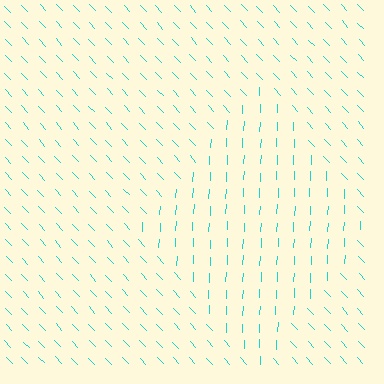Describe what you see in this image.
The image is filled with small cyan line segments. A diamond region in the image has lines oriented differently from the surrounding lines, creating a visible texture boundary.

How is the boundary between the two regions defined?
The boundary is defined purely by a change in line orientation (approximately 45 degrees difference). All lines are the same color and thickness.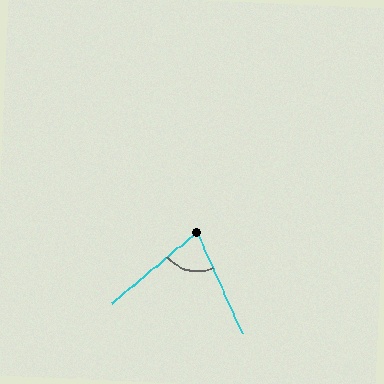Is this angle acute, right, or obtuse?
It is acute.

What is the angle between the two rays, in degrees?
Approximately 74 degrees.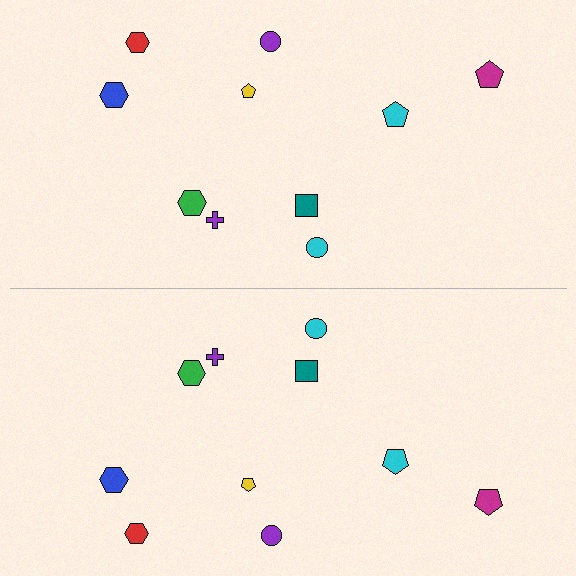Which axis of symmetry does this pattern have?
The pattern has a horizontal axis of symmetry running through the center of the image.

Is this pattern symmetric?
Yes, this pattern has bilateral (reflection) symmetry.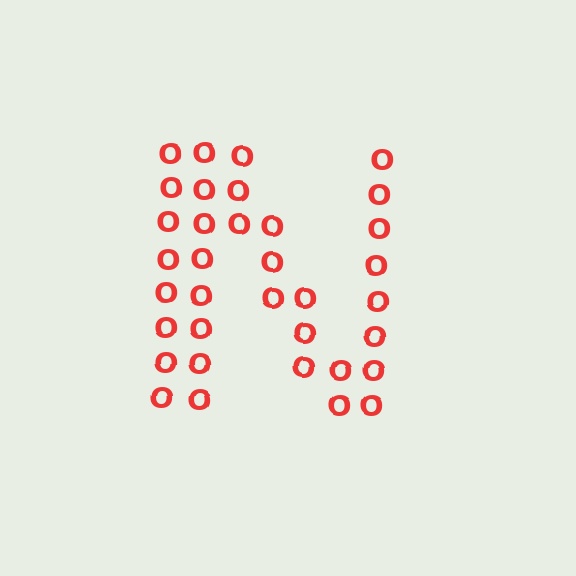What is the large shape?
The large shape is the letter N.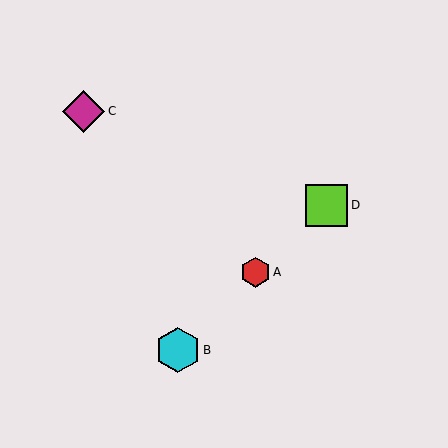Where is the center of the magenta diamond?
The center of the magenta diamond is at (84, 111).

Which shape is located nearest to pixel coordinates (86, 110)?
The magenta diamond (labeled C) at (84, 111) is nearest to that location.